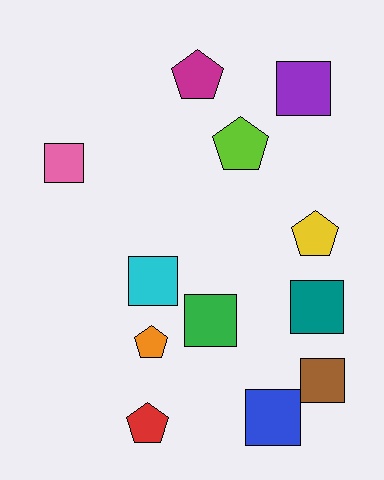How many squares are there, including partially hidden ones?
There are 7 squares.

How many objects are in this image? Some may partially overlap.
There are 12 objects.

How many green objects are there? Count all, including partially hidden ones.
There is 1 green object.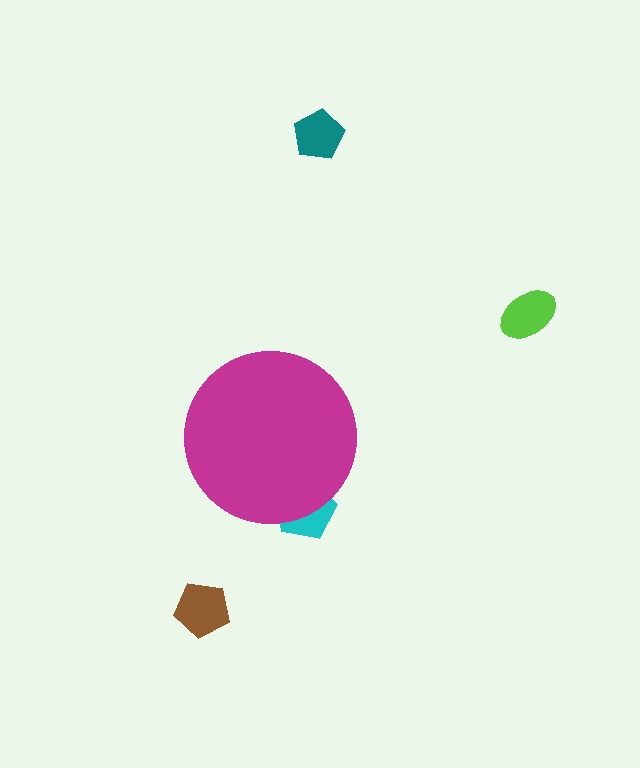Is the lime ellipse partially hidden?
No, the lime ellipse is fully visible.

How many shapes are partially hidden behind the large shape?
1 shape is partially hidden.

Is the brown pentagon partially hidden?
No, the brown pentagon is fully visible.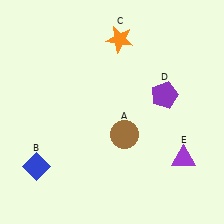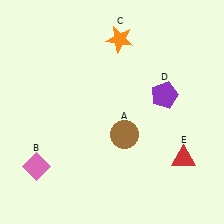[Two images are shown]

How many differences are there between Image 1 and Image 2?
There are 2 differences between the two images.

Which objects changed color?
B changed from blue to pink. E changed from purple to red.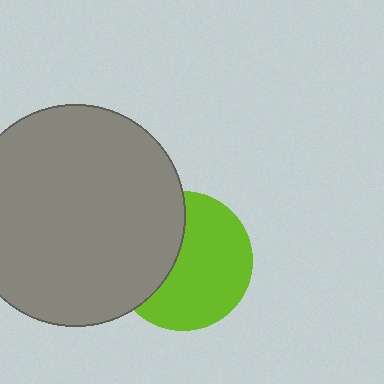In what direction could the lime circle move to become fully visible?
The lime circle could move right. That would shift it out from behind the gray circle entirely.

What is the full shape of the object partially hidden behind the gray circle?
The partially hidden object is a lime circle.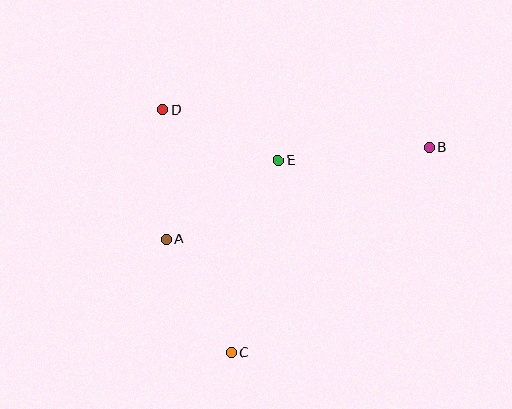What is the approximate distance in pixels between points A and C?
The distance between A and C is approximately 130 pixels.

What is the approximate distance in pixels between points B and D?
The distance between B and D is approximately 269 pixels.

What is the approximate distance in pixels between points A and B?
The distance between A and B is approximately 278 pixels.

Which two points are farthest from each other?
Points B and C are farthest from each other.